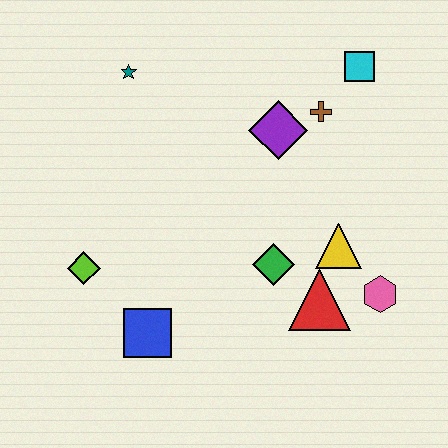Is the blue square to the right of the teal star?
Yes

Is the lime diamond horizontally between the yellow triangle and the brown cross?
No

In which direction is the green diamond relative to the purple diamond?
The green diamond is below the purple diamond.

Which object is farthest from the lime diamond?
The cyan square is farthest from the lime diamond.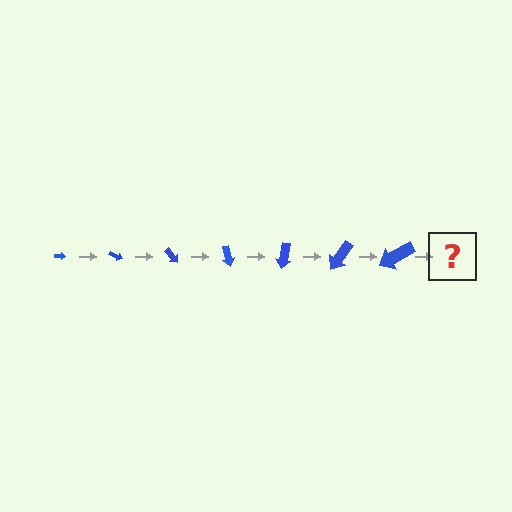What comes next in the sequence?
The next element should be an arrow, larger than the previous one and rotated 175 degrees from the start.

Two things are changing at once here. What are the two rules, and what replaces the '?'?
The two rules are that the arrow grows larger each step and it rotates 25 degrees each step. The '?' should be an arrow, larger than the previous one and rotated 175 degrees from the start.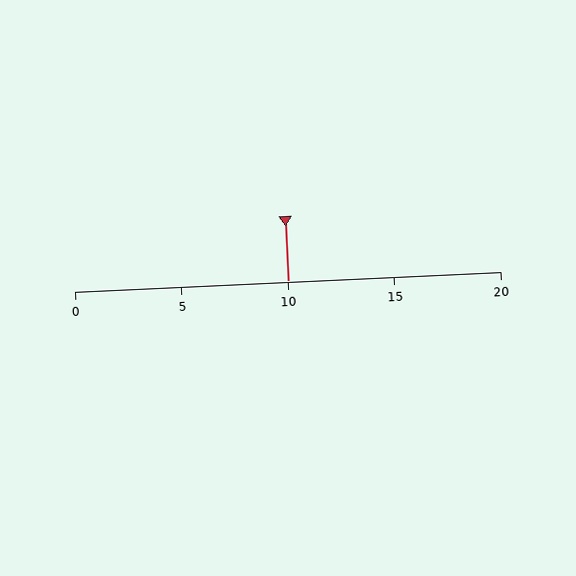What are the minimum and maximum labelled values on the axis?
The axis runs from 0 to 20.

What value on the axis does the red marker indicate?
The marker indicates approximately 10.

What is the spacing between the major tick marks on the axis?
The major ticks are spaced 5 apart.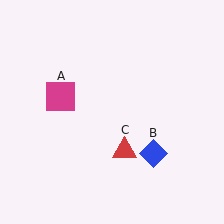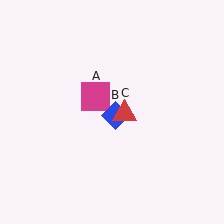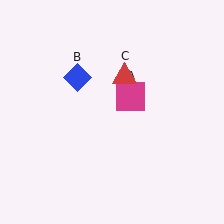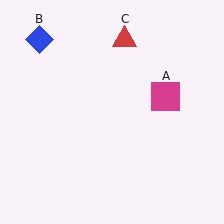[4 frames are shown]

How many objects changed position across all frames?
3 objects changed position: magenta square (object A), blue diamond (object B), red triangle (object C).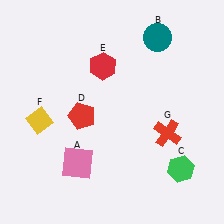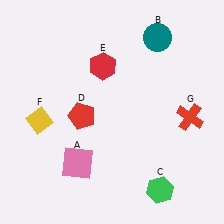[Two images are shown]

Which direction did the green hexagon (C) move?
The green hexagon (C) moved down.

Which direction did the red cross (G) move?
The red cross (G) moved right.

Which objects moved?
The objects that moved are: the green hexagon (C), the red cross (G).